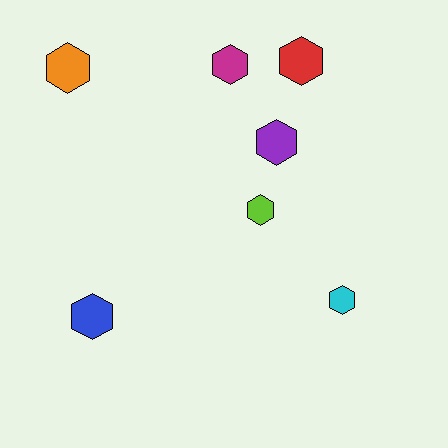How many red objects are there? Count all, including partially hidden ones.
There is 1 red object.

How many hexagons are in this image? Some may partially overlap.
There are 7 hexagons.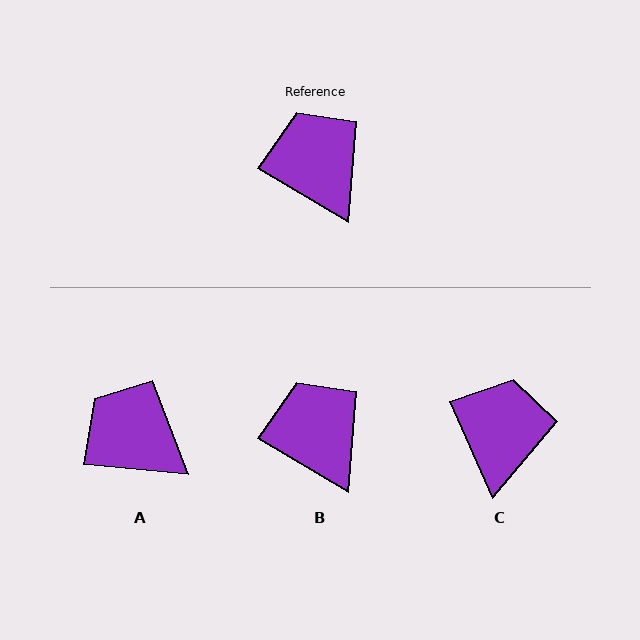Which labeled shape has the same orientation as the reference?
B.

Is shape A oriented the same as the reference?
No, it is off by about 25 degrees.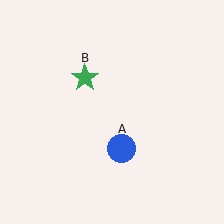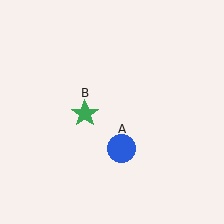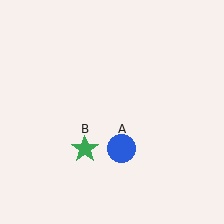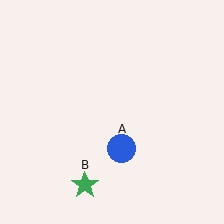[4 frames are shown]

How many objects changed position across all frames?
1 object changed position: green star (object B).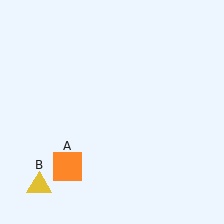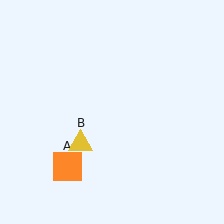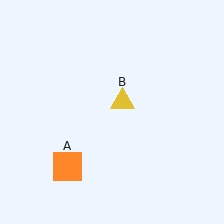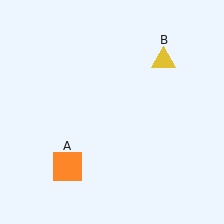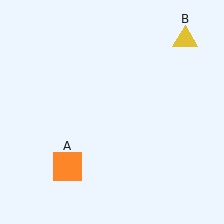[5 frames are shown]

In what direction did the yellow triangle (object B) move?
The yellow triangle (object B) moved up and to the right.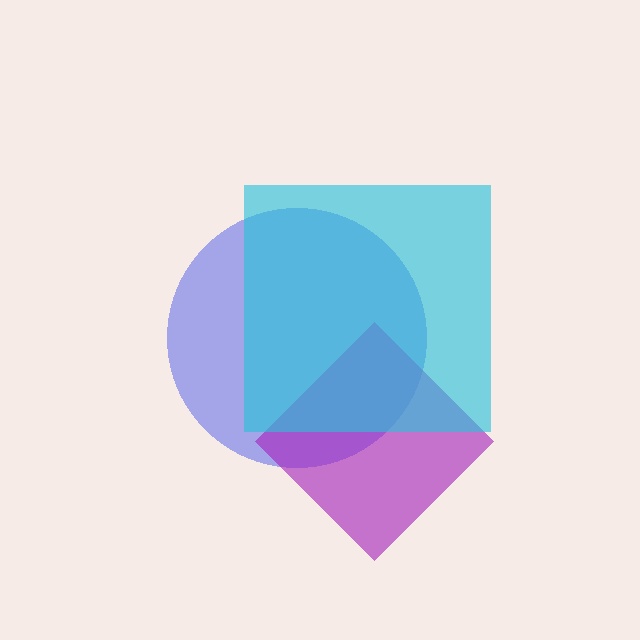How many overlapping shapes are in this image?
There are 3 overlapping shapes in the image.